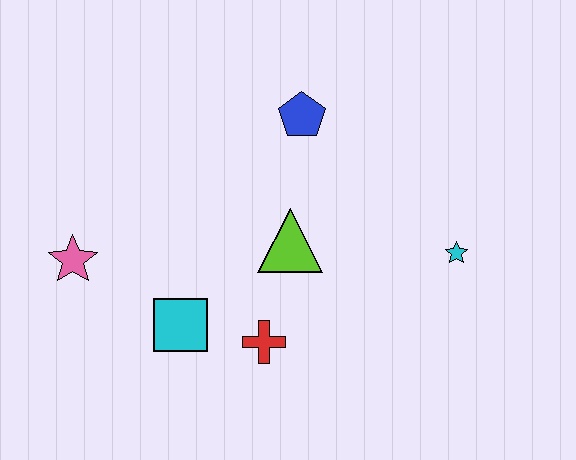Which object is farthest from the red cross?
The blue pentagon is farthest from the red cross.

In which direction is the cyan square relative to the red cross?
The cyan square is to the left of the red cross.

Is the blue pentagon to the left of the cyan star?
Yes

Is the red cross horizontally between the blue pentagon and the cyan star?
No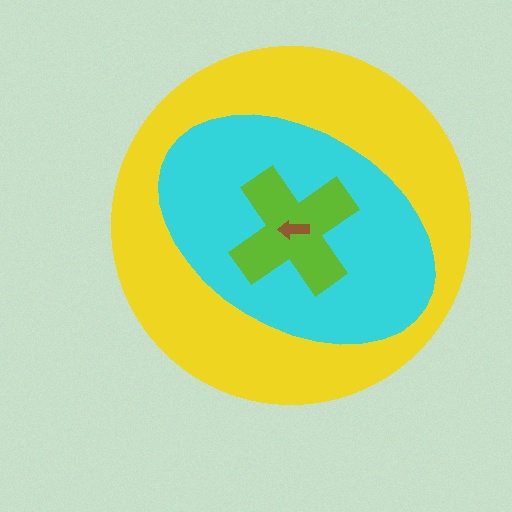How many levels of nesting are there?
4.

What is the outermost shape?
The yellow circle.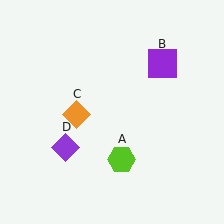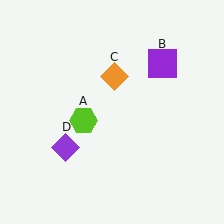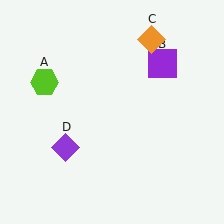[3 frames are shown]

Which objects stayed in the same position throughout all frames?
Purple square (object B) and purple diamond (object D) remained stationary.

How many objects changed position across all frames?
2 objects changed position: lime hexagon (object A), orange diamond (object C).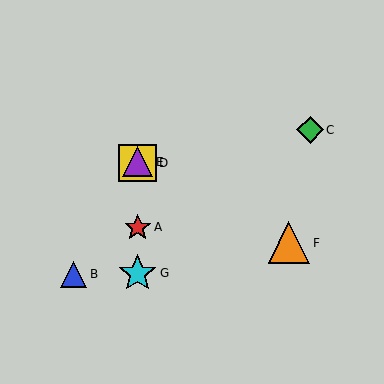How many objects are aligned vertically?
4 objects (A, D, E, G) are aligned vertically.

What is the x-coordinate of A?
Object A is at x≈138.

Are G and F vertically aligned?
No, G is at x≈138 and F is at x≈289.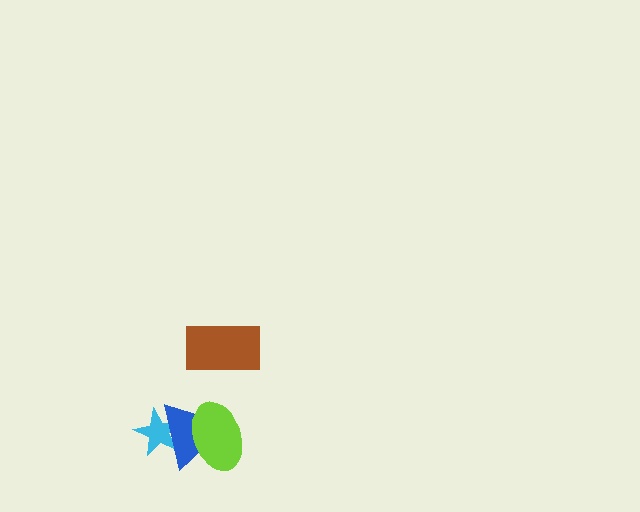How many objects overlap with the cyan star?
1 object overlaps with the cyan star.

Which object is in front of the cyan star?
The blue triangle is in front of the cyan star.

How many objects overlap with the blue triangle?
2 objects overlap with the blue triangle.